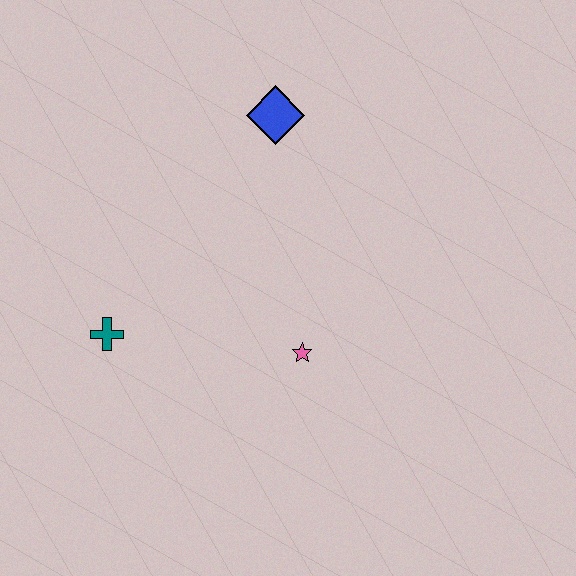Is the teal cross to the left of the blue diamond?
Yes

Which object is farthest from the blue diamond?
The teal cross is farthest from the blue diamond.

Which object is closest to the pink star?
The teal cross is closest to the pink star.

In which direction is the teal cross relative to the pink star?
The teal cross is to the left of the pink star.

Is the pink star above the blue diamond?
No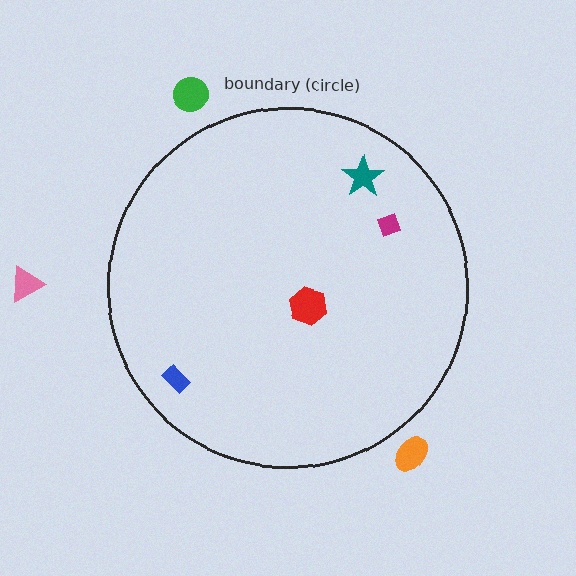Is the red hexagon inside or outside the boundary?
Inside.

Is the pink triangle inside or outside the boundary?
Outside.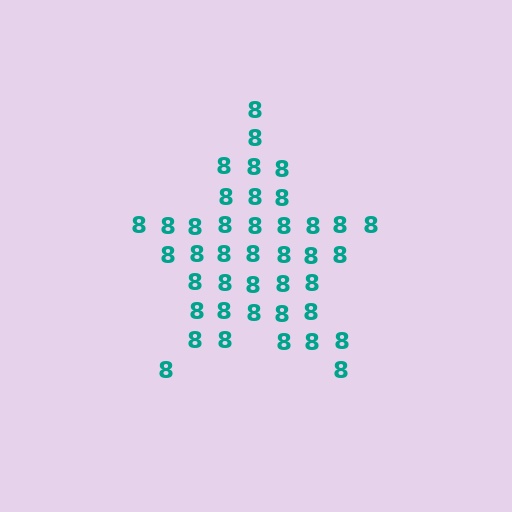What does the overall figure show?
The overall figure shows a star.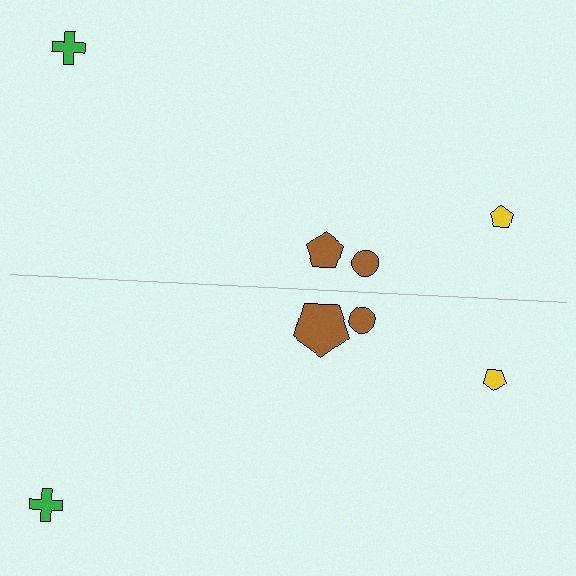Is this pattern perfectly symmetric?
No, the pattern is not perfectly symmetric. The brown pentagon on the bottom side has a different size than its mirror counterpart.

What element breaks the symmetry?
The brown pentagon on the bottom side has a different size than its mirror counterpart.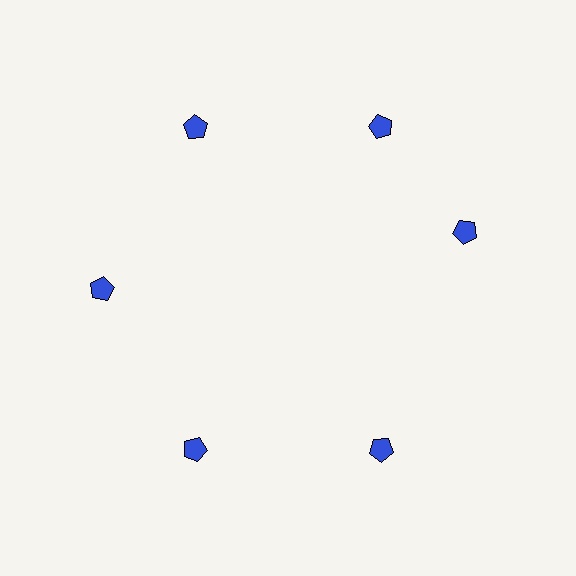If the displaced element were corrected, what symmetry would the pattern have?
It would have 6-fold rotational symmetry — the pattern would map onto itself every 60 degrees.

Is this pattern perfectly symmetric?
No. The 6 blue pentagons are arranged in a ring, but one element near the 3 o'clock position is rotated out of alignment along the ring, breaking the 6-fold rotational symmetry.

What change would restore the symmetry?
The symmetry would be restored by rotating it back into even spacing with its neighbors so that all 6 pentagons sit at equal angles and equal distance from the center.